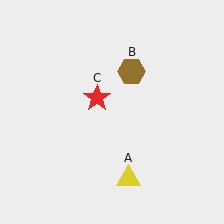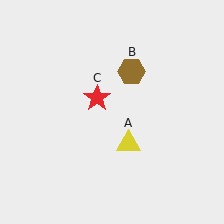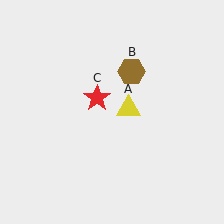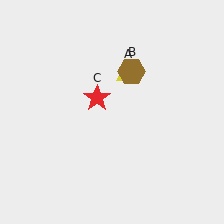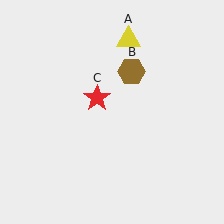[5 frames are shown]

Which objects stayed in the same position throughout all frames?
Brown hexagon (object B) and red star (object C) remained stationary.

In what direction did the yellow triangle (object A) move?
The yellow triangle (object A) moved up.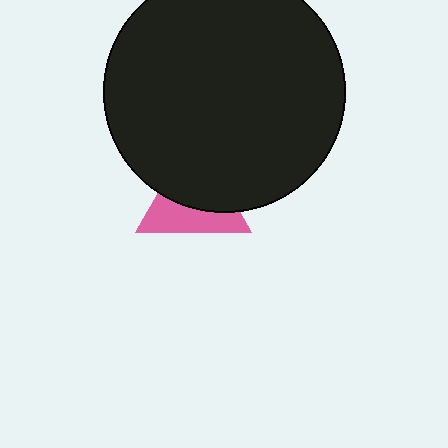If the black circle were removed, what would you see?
You would see the complete pink triangle.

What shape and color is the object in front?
The object in front is a black circle.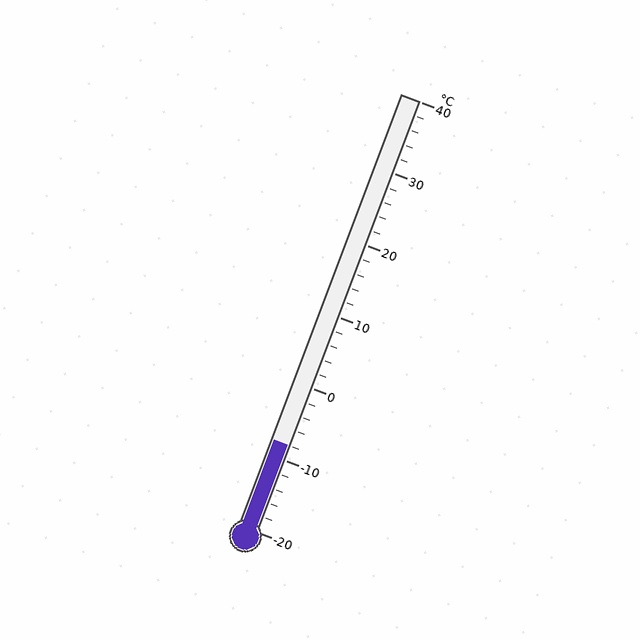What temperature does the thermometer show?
The thermometer shows approximately -8°C.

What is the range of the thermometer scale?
The thermometer scale ranges from -20°C to 40°C.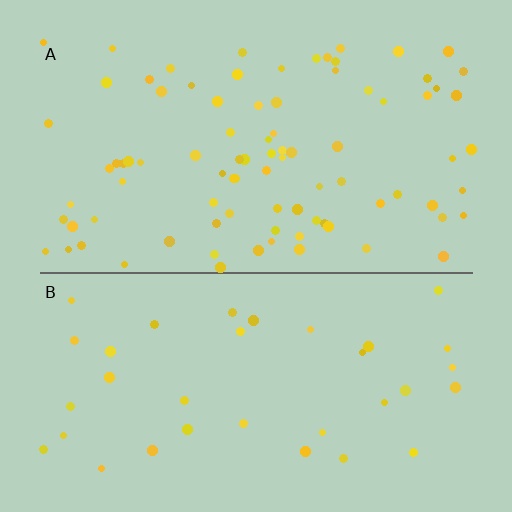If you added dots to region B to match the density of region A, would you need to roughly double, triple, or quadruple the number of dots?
Approximately triple.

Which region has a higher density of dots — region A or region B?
A (the top).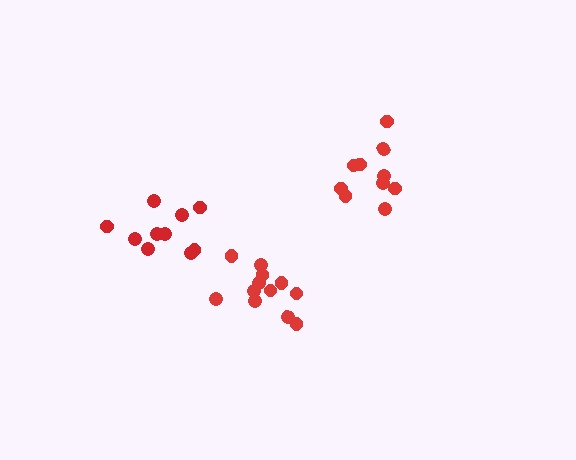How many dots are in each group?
Group 1: 10 dots, Group 2: 10 dots, Group 3: 12 dots (32 total).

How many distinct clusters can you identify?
There are 3 distinct clusters.